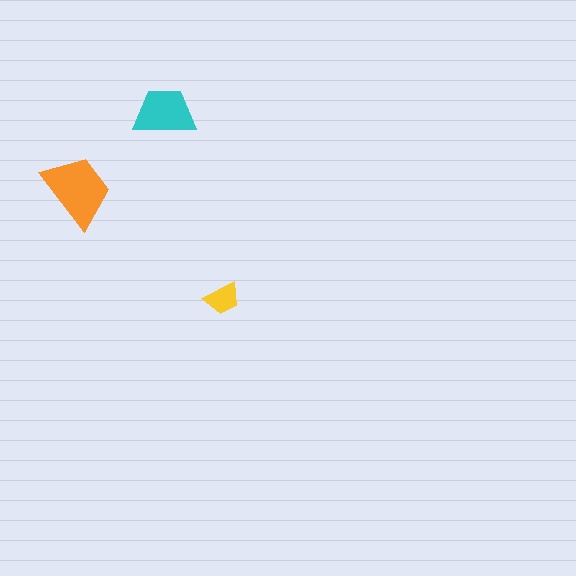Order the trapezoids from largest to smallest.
the orange one, the cyan one, the yellow one.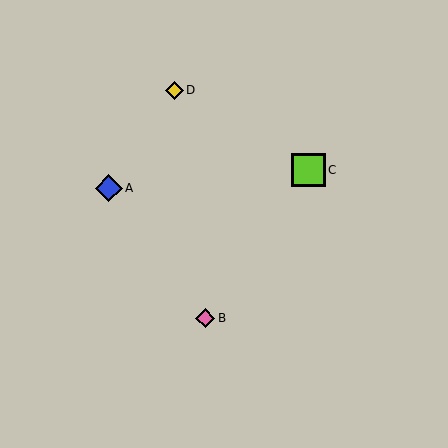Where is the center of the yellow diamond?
The center of the yellow diamond is at (174, 90).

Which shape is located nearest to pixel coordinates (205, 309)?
The pink diamond (labeled B) at (205, 318) is nearest to that location.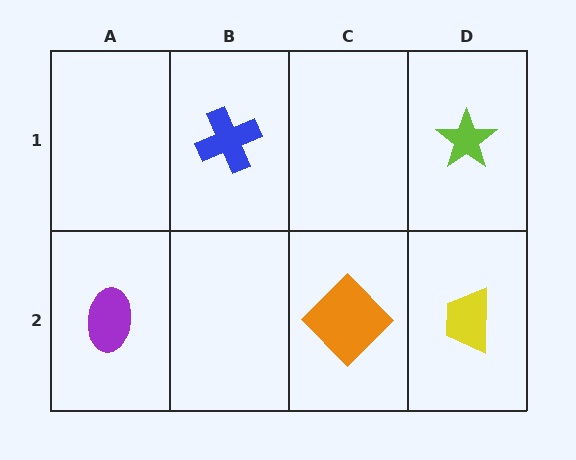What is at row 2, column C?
An orange diamond.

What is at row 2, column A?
A purple ellipse.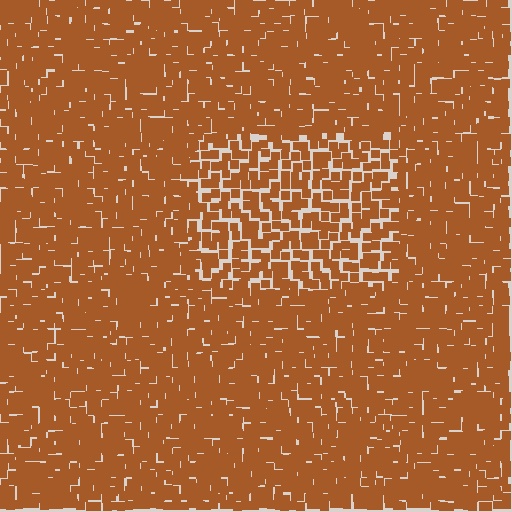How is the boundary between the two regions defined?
The boundary is defined by a change in element density (approximately 1.6x ratio). All elements are the same color, size, and shape.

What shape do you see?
I see a rectangle.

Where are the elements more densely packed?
The elements are more densely packed outside the rectangle boundary.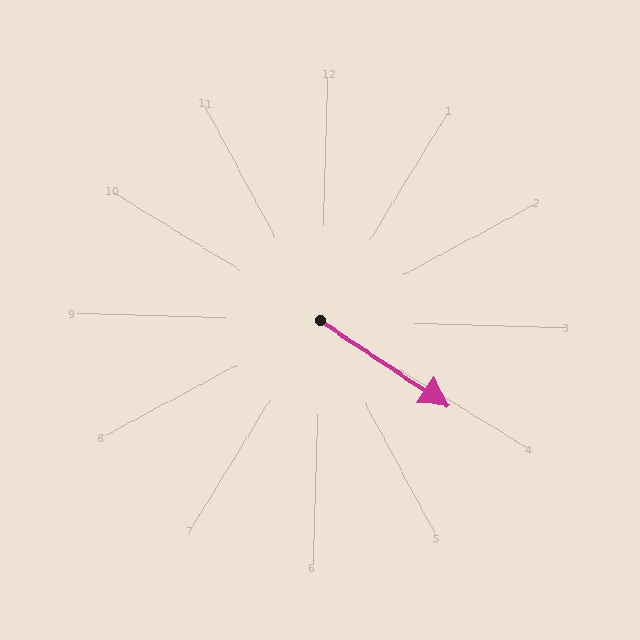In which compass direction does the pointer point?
Southeast.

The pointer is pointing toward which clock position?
Roughly 4 o'clock.